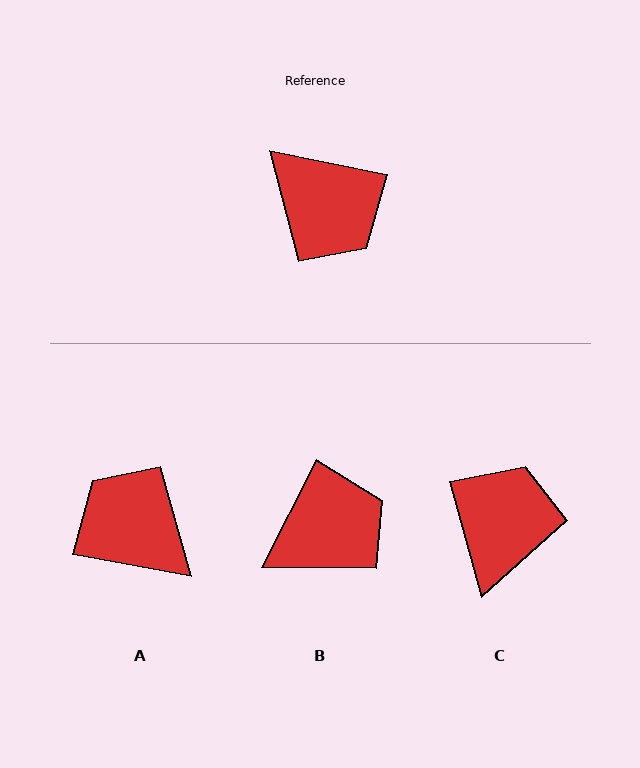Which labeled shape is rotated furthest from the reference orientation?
A, about 179 degrees away.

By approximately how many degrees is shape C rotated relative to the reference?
Approximately 117 degrees counter-clockwise.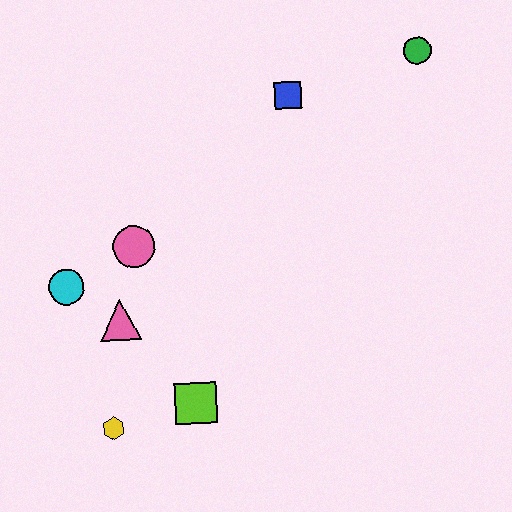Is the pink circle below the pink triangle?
No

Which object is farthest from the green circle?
The yellow hexagon is farthest from the green circle.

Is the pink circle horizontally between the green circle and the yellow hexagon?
Yes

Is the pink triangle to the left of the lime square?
Yes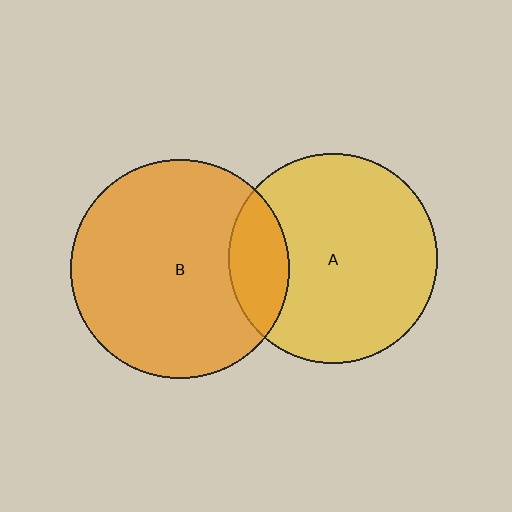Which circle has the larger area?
Circle B (orange).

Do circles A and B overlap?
Yes.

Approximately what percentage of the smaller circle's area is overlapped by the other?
Approximately 20%.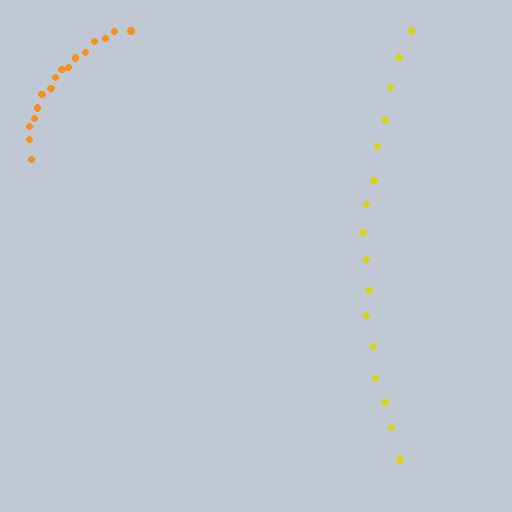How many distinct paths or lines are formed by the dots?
There are 2 distinct paths.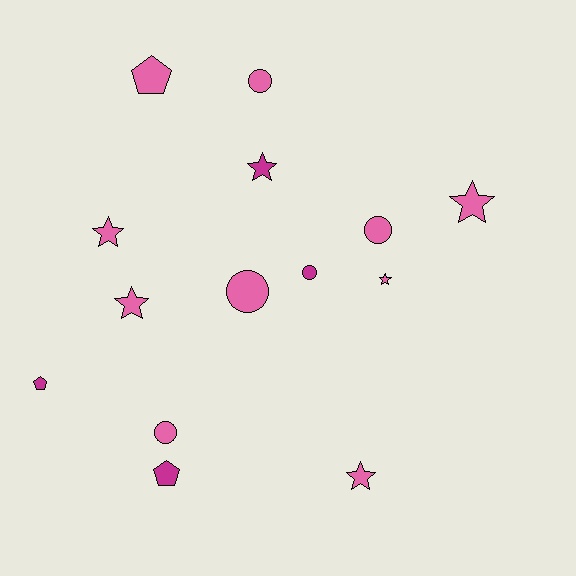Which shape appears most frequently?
Star, with 6 objects.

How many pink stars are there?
There are 5 pink stars.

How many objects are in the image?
There are 14 objects.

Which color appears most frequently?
Pink, with 10 objects.